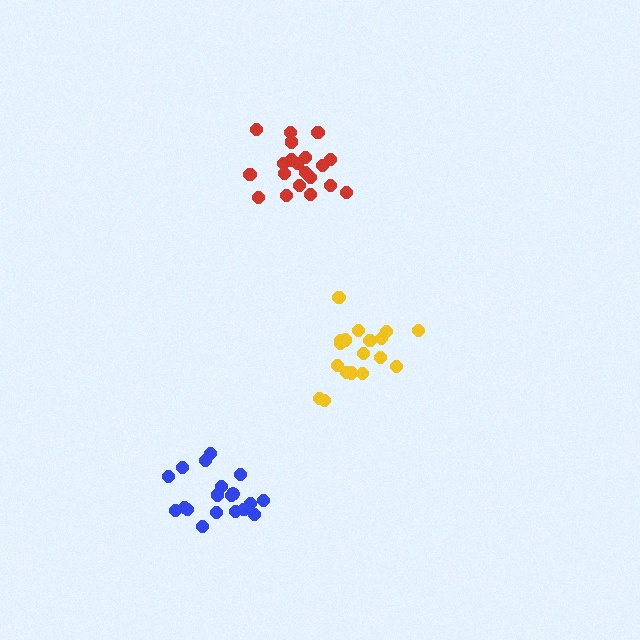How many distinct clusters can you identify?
There are 3 distinct clusters.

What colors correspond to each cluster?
The clusters are colored: yellow, red, blue.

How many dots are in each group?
Group 1: 18 dots, Group 2: 20 dots, Group 3: 19 dots (57 total).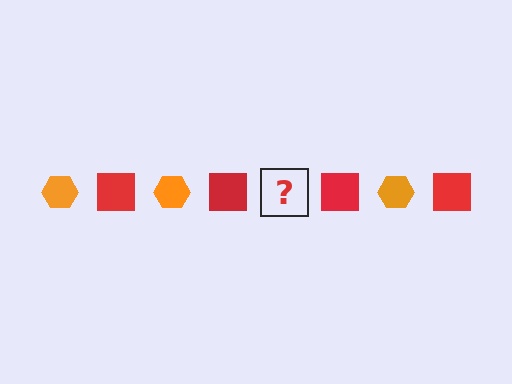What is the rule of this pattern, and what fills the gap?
The rule is that the pattern alternates between orange hexagon and red square. The gap should be filled with an orange hexagon.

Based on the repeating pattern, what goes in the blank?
The blank should be an orange hexagon.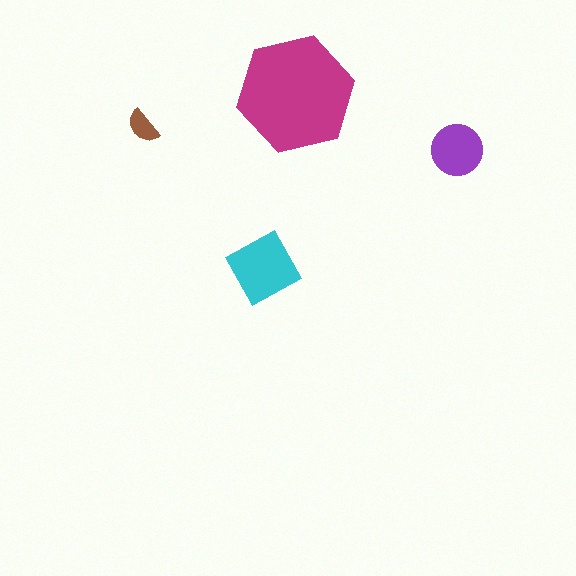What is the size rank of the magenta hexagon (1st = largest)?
1st.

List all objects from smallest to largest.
The brown semicircle, the purple circle, the cyan square, the magenta hexagon.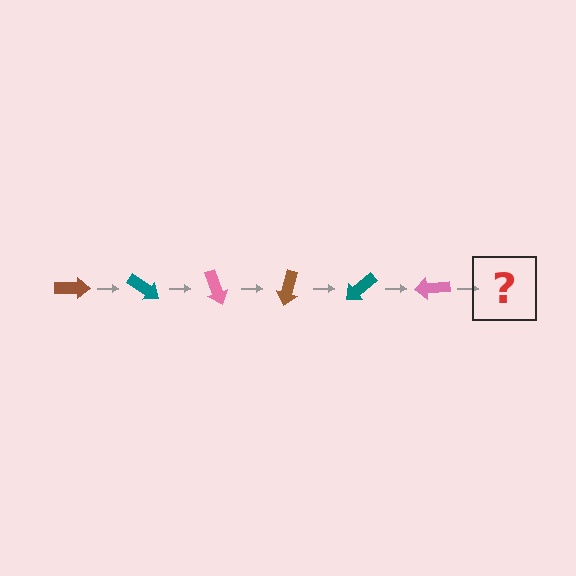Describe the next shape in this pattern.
It should be a brown arrow, rotated 210 degrees from the start.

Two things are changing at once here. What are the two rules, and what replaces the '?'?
The two rules are that it rotates 35 degrees each step and the color cycles through brown, teal, and pink. The '?' should be a brown arrow, rotated 210 degrees from the start.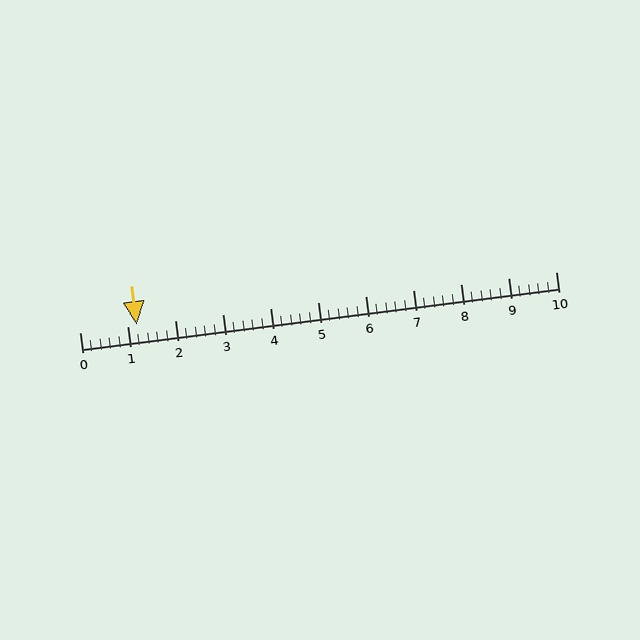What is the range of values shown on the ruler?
The ruler shows values from 0 to 10.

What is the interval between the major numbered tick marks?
The major tick marks are spaced 1 units apart.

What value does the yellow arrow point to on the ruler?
The yellow arrow points to approximately 1.2.